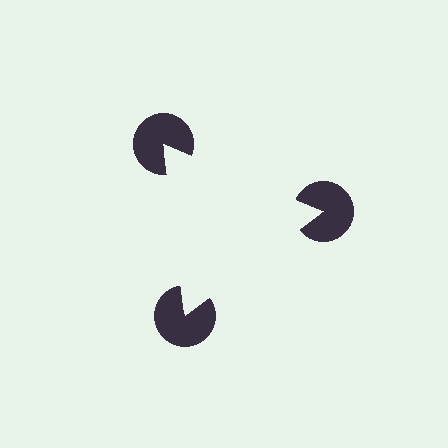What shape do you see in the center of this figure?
An illusory triangle — its edges are inferred from the aligned wedge cuts in the pac-man discs, not physically drawn.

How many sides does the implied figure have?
3 sides.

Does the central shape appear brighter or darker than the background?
It typically appears slightly brighter than the background, even though no actual brightness change is drawn.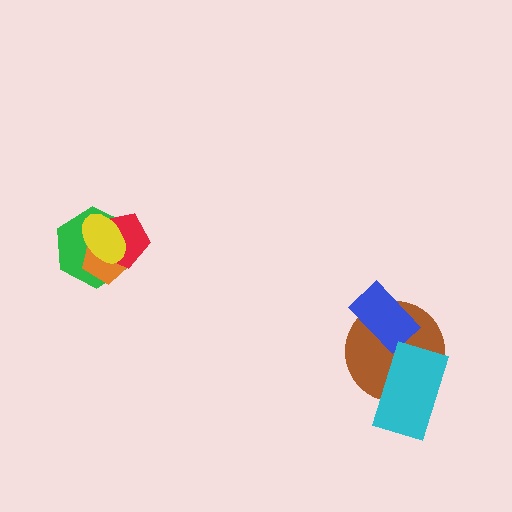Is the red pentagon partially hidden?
Yes, it is partially covered by another shape.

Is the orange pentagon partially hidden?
Yes, it is partially covered by another shape.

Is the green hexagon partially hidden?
Yes, it is partially covered by another shape.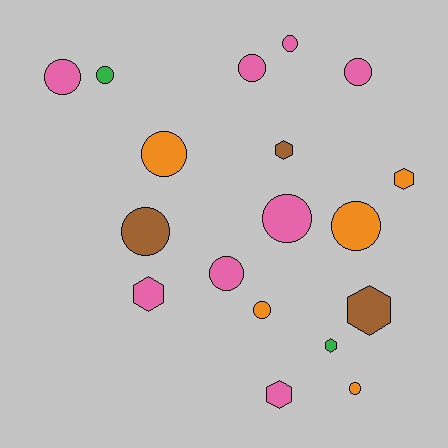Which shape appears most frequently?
Circle, with 12 objects.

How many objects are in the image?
There are 18 objects.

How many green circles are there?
There is 1 green circle.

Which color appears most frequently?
Pink, with 8 objects.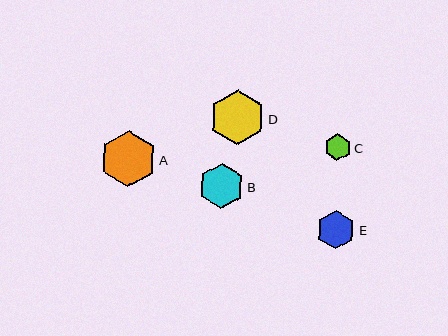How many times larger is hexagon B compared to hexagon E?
Hexagon B is approximately 1.2 times the size of hexagon E.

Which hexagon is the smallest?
Hexagon C is the smallest with a size of approximately 27 pixels.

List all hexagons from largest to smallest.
From largest to smallest: A, D, B, E, C.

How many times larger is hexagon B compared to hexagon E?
Hexagon B is approximately 1.2 times the size of hexagon E.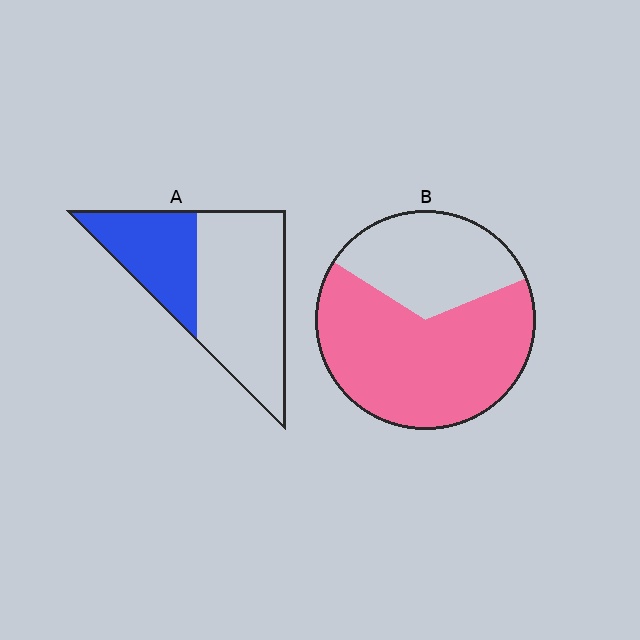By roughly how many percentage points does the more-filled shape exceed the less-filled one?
By roughly 30 percentage points (B over A).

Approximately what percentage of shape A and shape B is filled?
A is approximately 35% and B is approximately 65%.